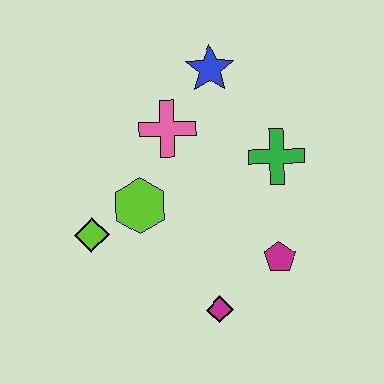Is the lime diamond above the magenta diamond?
Yes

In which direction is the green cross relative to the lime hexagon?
The green cross is to the right of the lime hexagon.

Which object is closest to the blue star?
The pink cross is closest to the blue star.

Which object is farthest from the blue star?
The magenta diamond is farthest from the blue star.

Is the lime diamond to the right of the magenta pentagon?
No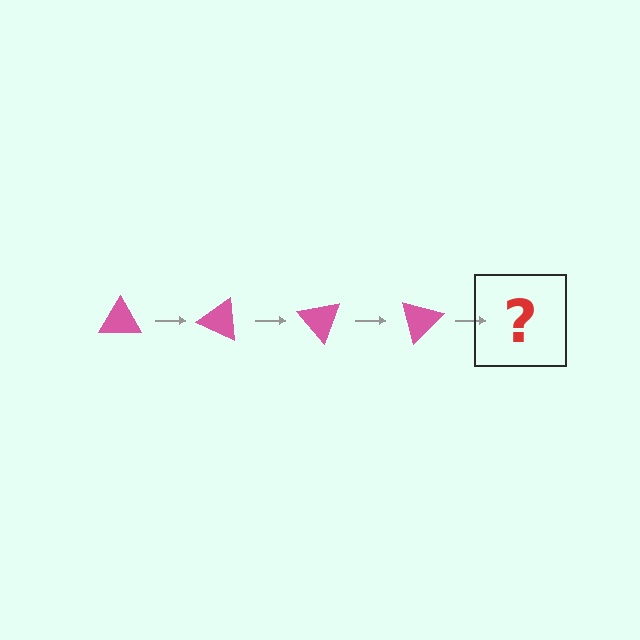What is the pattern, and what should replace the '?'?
The pattern is that the triangle rotates 25 degrees each step. The '?' should be a pink triangle rotated 100 degrees.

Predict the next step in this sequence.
The next step is a pink triangle rotated 100 degrees.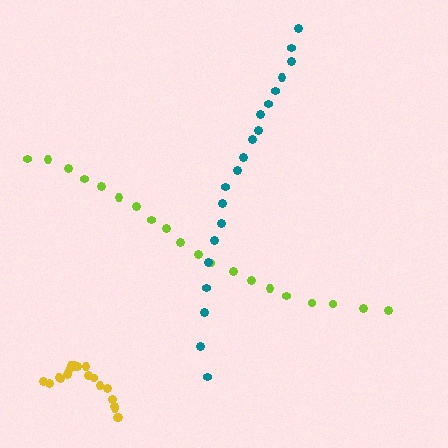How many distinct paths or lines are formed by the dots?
There are 3 distinct paths.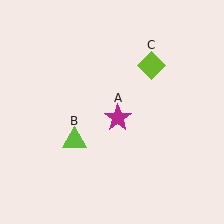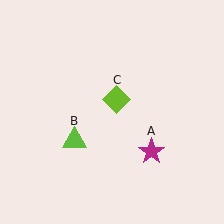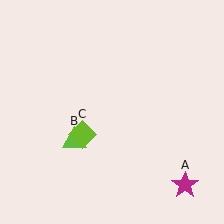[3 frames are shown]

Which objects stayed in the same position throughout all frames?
Lime triangle (object B) remained stationary.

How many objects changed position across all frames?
2 objects changed position: magenta star (object A), lime diamond (object C).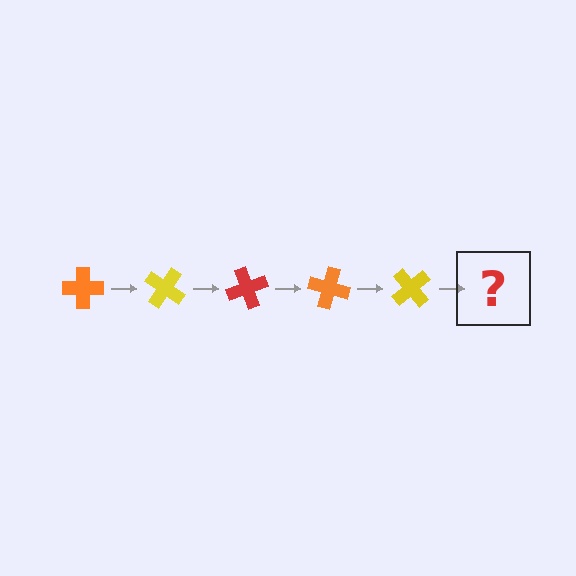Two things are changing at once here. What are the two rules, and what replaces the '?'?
The two rules are that it rotates 35 degrees each step and the color cycles through orange, yellow, and red. The '?' should be a red cross, rotated 175 degrees from the start.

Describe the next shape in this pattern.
It should be a red cross, rotated 175 degrees from the start.